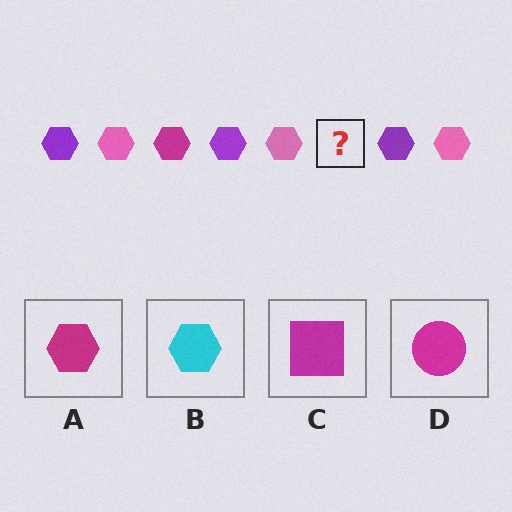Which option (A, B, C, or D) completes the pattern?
A.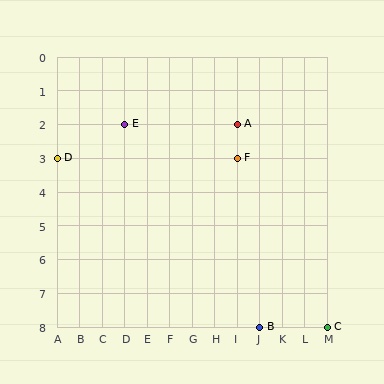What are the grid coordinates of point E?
Point E is at grid coordinates (D, 2).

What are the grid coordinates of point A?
Point A is at grid coordinates (I, 2).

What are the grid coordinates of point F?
Point F is at grid coordinates (I, 3).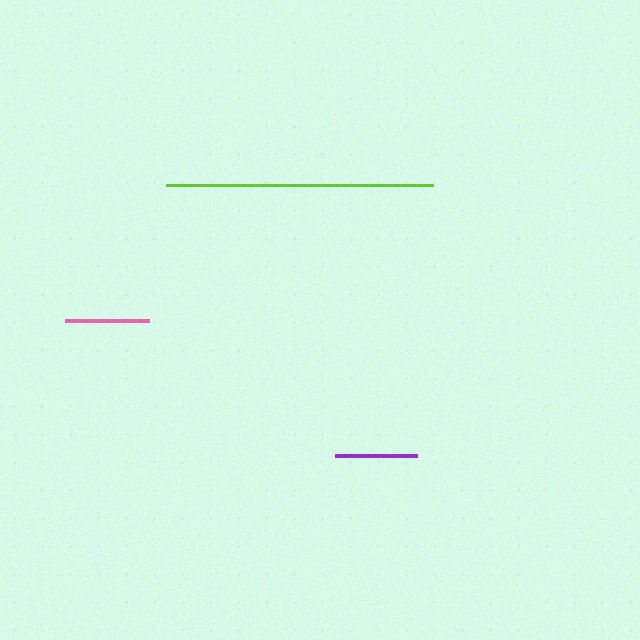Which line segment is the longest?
The lime line is the longest at approximately 266 pixels.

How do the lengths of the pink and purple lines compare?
The pink and purple lines are approximately the same length.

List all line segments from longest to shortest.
From longest to shortest: lime, pink, purple.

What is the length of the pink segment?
The pink segment is approximately 84 pixels long.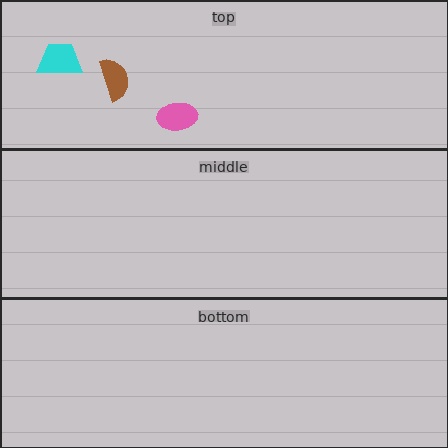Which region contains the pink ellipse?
The top region.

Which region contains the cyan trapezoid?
The top region.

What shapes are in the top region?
The pink ellipse, the brown semicircle, the cyan trapezoid.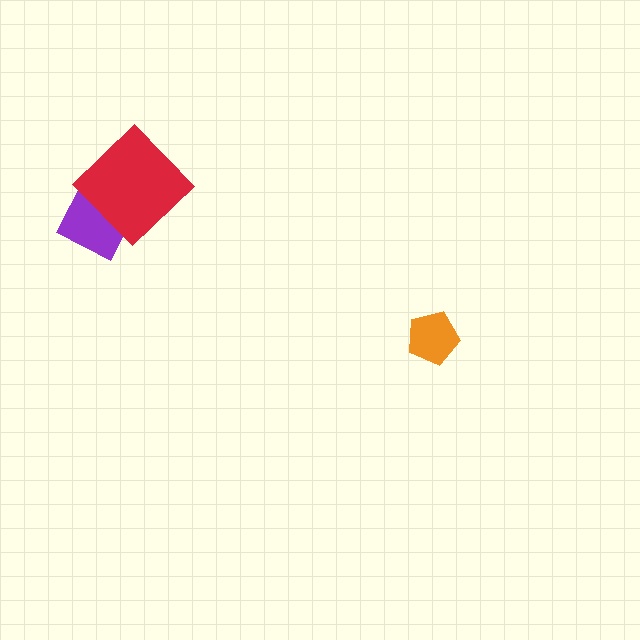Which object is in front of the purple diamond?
The red diamond is in front of the purple diamond.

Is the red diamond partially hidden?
No, no other shape covers it.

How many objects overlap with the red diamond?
1 object overlaps with the red diamond.